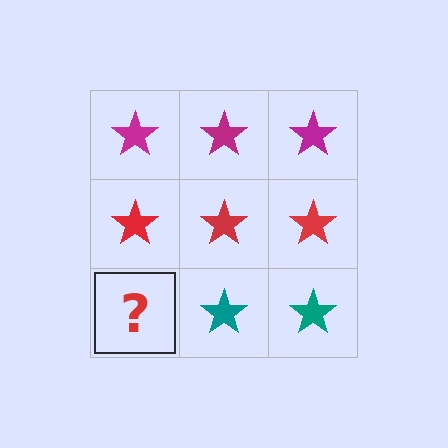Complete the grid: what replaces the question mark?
The question mark should be replaced with a teal star.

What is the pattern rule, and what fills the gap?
The rule is that each row has a consistent color. The gap should be filled with a teal star.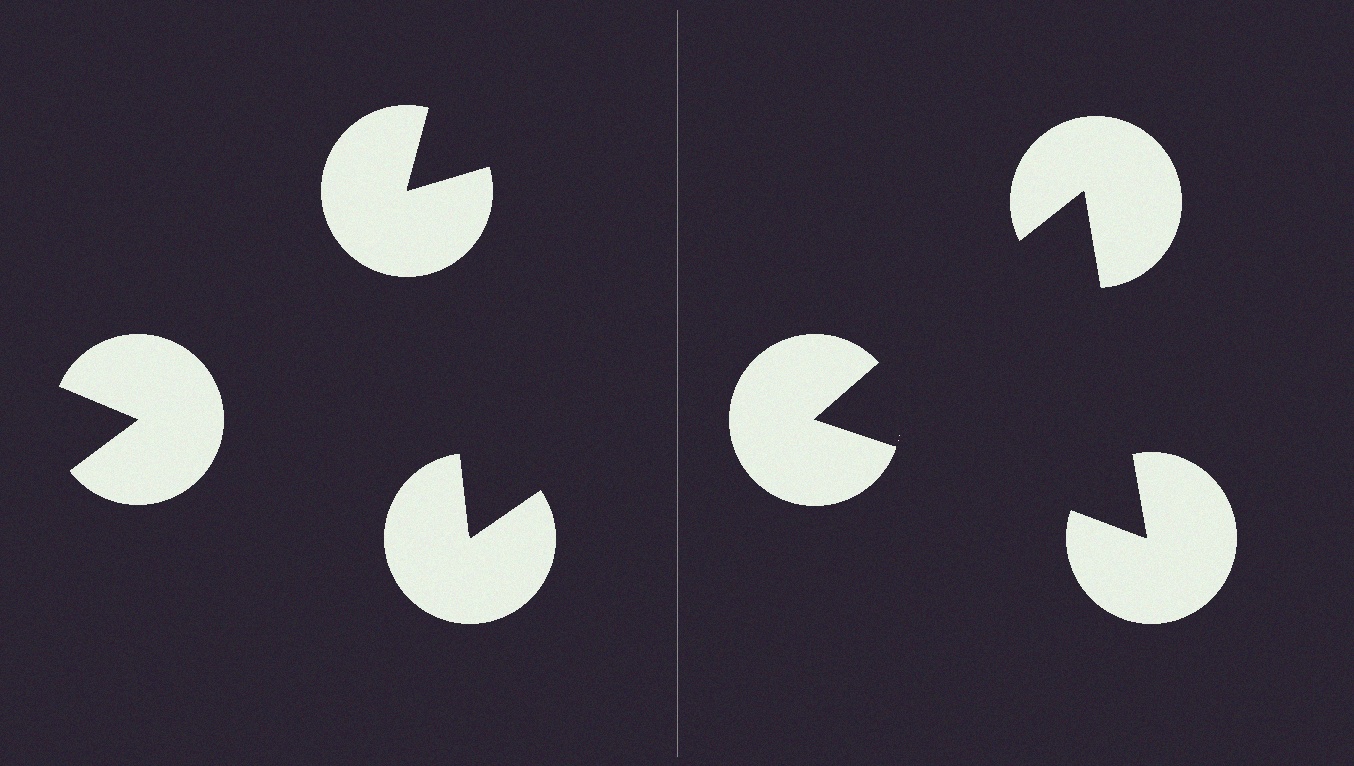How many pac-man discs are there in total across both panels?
6 — 3 on each side.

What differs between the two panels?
The pac-man discs are positioned identically on both sides; only the wedge orientations differ. On the right they align to a triangle; on the left they are misaligned.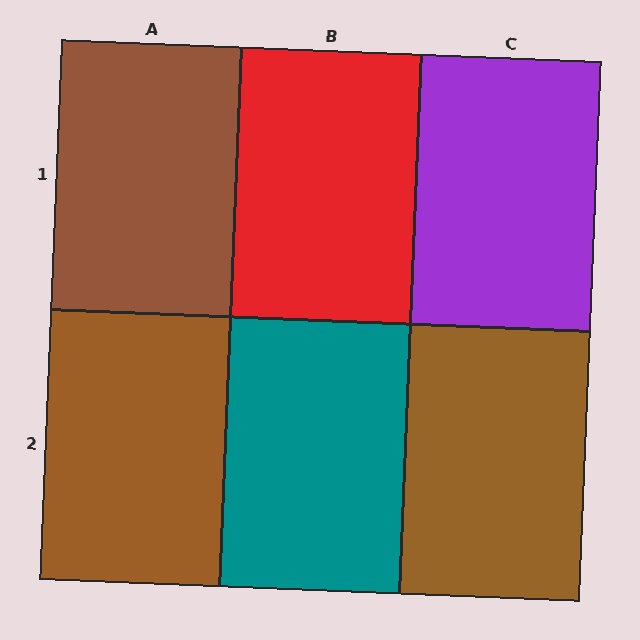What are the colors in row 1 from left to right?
Brown, red, purple.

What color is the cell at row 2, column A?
Brown.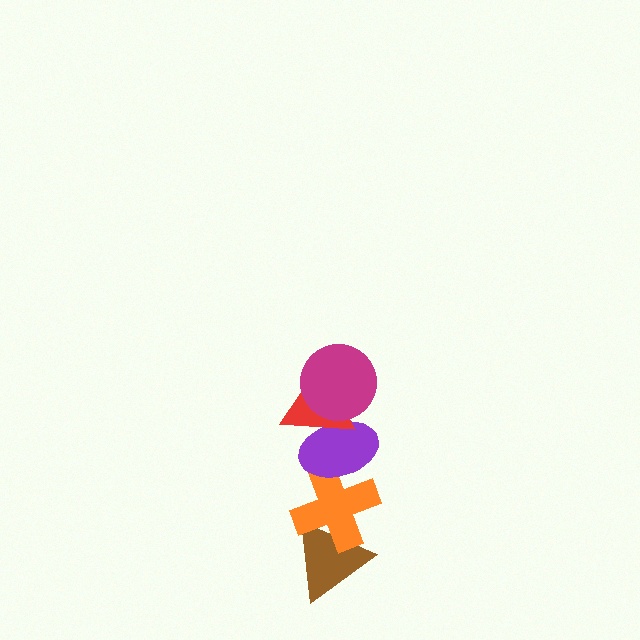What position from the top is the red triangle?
The red triangle is 2nd from the top.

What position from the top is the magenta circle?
The magenta circle is 1st from the top.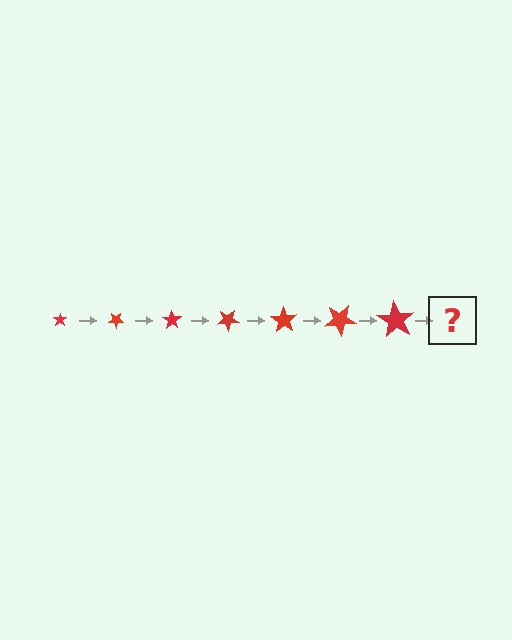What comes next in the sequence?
The next element should be a star, larger than the previous one and rotated 245 degrees from the start.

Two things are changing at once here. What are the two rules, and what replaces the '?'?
The two rules are that the star grows larger each step and it rotates 35 degrees each step. The '?' should be a star, larger than the previous one and rotated 245 degrees from the start.